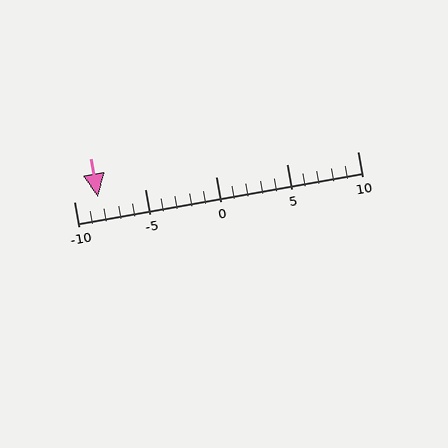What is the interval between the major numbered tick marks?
The major tick marks are spaced 5 units apart.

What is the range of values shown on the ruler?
The ruler shows values from -10 to 10.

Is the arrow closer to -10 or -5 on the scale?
The arrow is closer to -10.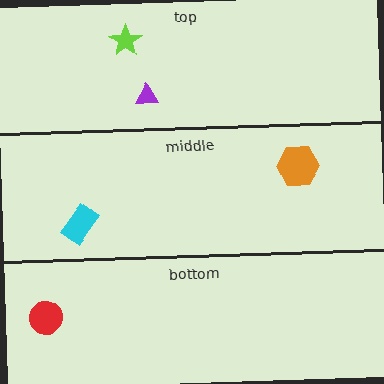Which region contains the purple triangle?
The top region.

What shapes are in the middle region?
The orange hexagon, the cyan rectangle.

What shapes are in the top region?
The purple triangle, the lime star.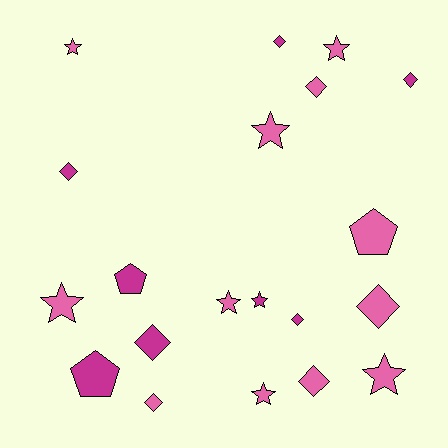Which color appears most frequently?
Pink, with 12 objects.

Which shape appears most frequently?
Diamond, with 9 objects.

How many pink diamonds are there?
There are 4 pink diamonds.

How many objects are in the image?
There are 20 objects.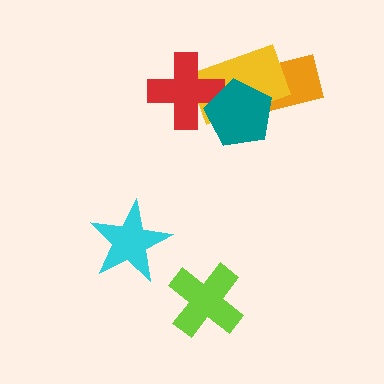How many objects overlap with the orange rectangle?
2 objects overlap with the orange rectangle.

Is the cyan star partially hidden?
No, no other shape covers it.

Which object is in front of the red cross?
The teal pentagon is in front of the red cross.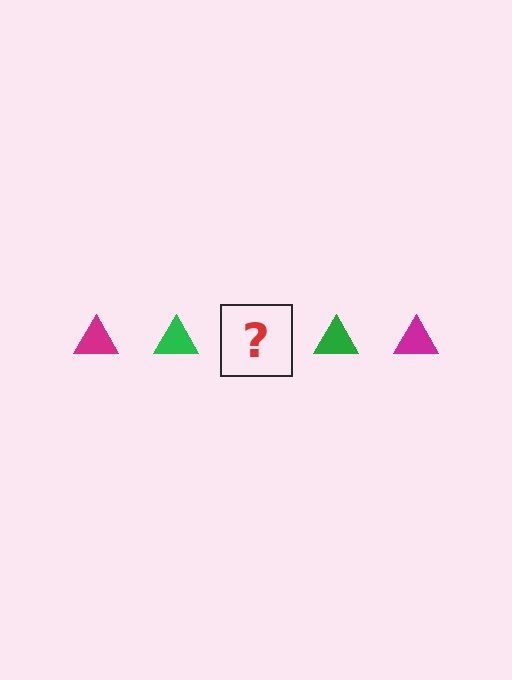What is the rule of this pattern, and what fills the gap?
The rule is that the pattern cycles through magenta, green triangles. The gap should be filled with a magenta triangle.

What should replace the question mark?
The question mark should be replaced with a magenta triangle.